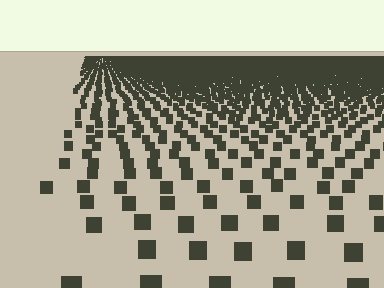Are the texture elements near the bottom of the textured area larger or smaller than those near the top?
Larger. Near the bottom, elements are closer to the viewer and appear at a bigger on-screen size.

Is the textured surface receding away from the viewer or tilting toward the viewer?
The surface is receding away from the viewer. Texture elements get smaller and denser toward the top.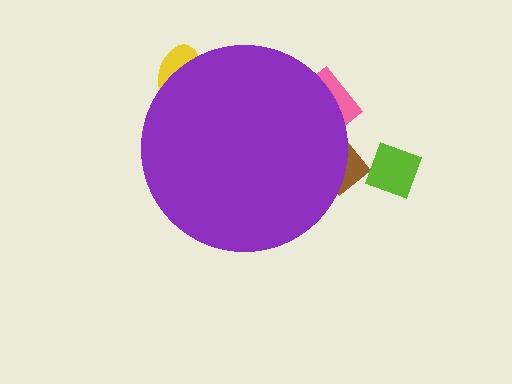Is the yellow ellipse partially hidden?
Yes, the yellow ellipse is partially hidden behind the purple circle.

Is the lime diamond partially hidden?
No, the lime diamond is fully visible.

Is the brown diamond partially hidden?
Yes, the brown diamond is partially hidden behind the purple circle.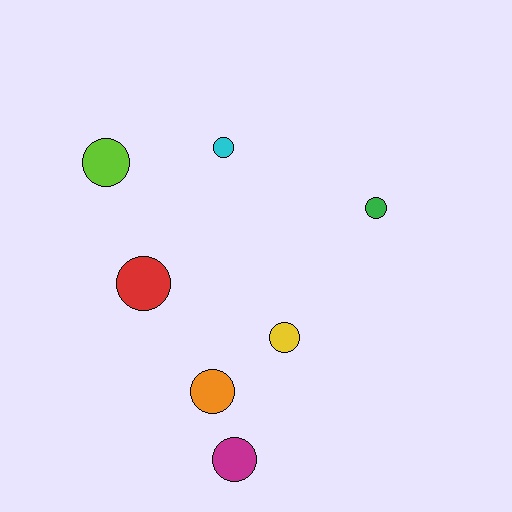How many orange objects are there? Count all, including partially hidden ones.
There is 1 orange object.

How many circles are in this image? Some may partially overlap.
There are 7 circles.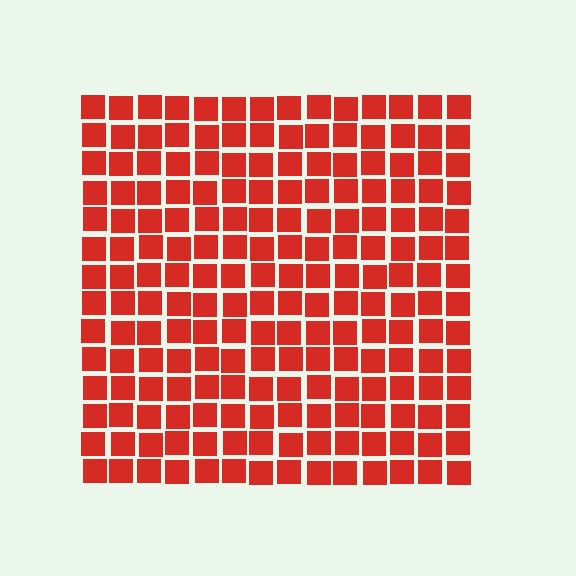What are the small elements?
The small elements are squares.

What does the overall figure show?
The overall figure shows a square.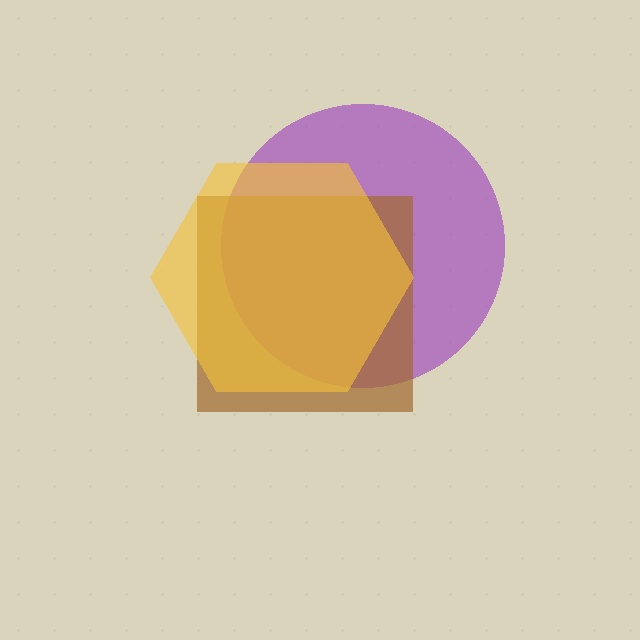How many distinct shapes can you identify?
There are 3 distinct shapes: a purple circle, a brown square, a yellow hexagon.